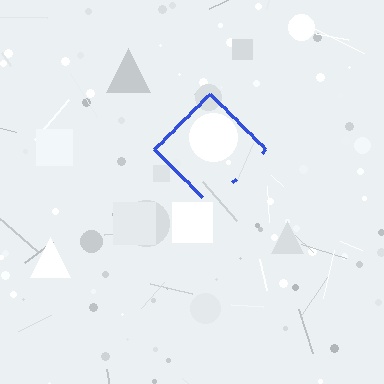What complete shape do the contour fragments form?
The contour fragments form a diamond.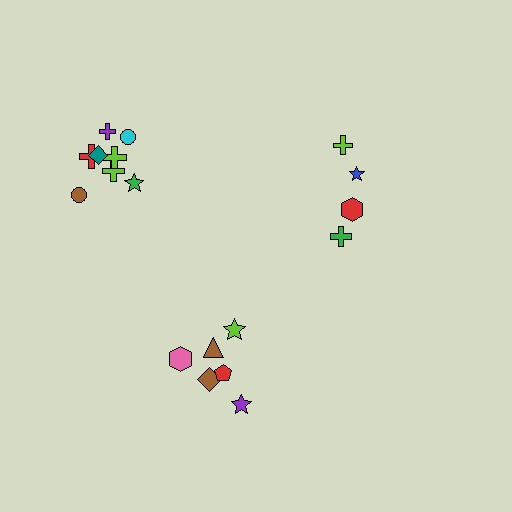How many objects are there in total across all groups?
There are 18 objects.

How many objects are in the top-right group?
There are 4 objects.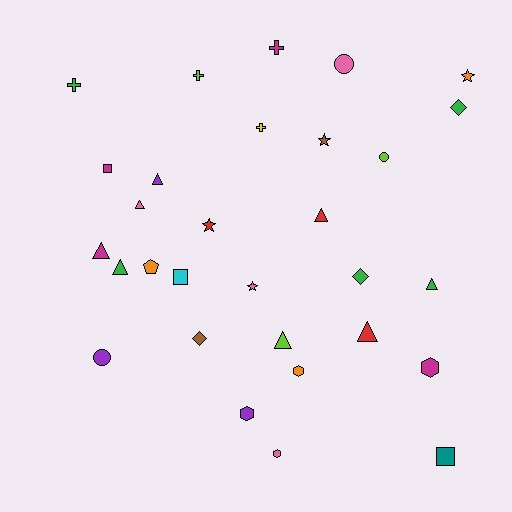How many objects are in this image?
There are 30 objects.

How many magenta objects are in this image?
There are 4 magenta objects.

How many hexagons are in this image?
There are 4 hexagons.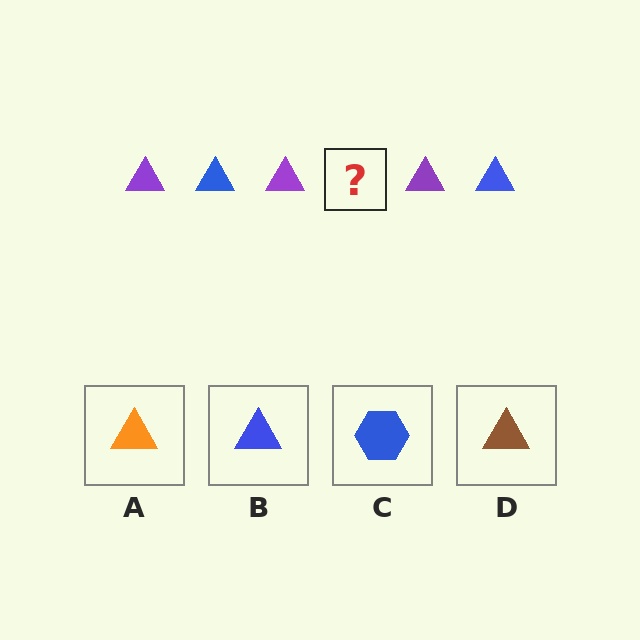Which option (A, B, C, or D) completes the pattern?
B.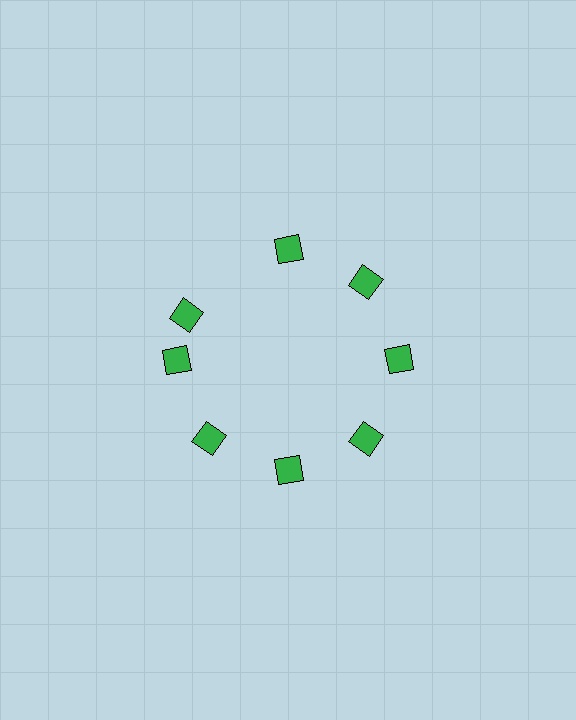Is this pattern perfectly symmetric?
No. The 8 green diamonds are arranged in a ring, but one element near the 10 o'clock position is rotated out of alignment along the ring, breaking the 8-fold rotational symmetry.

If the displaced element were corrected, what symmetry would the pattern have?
It would have 8-fold rotational symmetry — the pattern would map onto itself every 45 degrees.